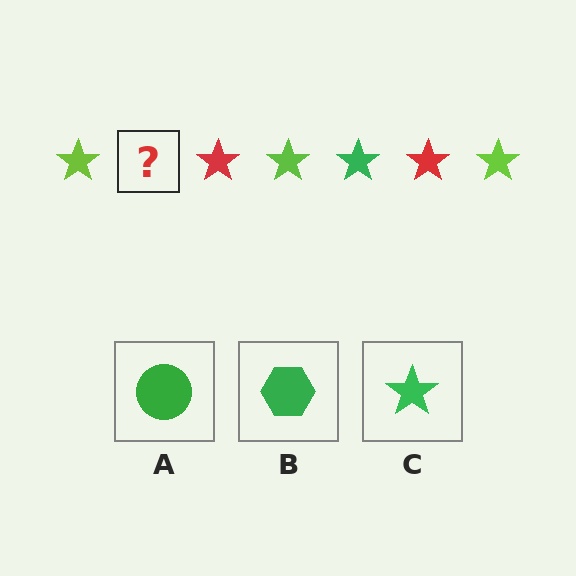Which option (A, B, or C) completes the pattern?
C.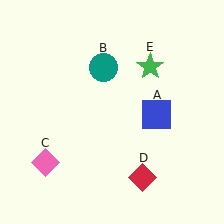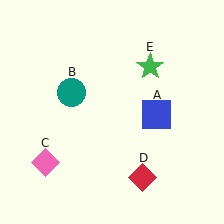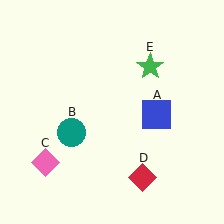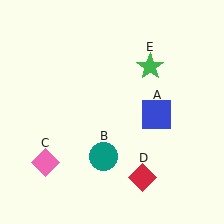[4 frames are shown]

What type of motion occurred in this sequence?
The teal circle (object B) rotated counterclockwise around the center of the scene.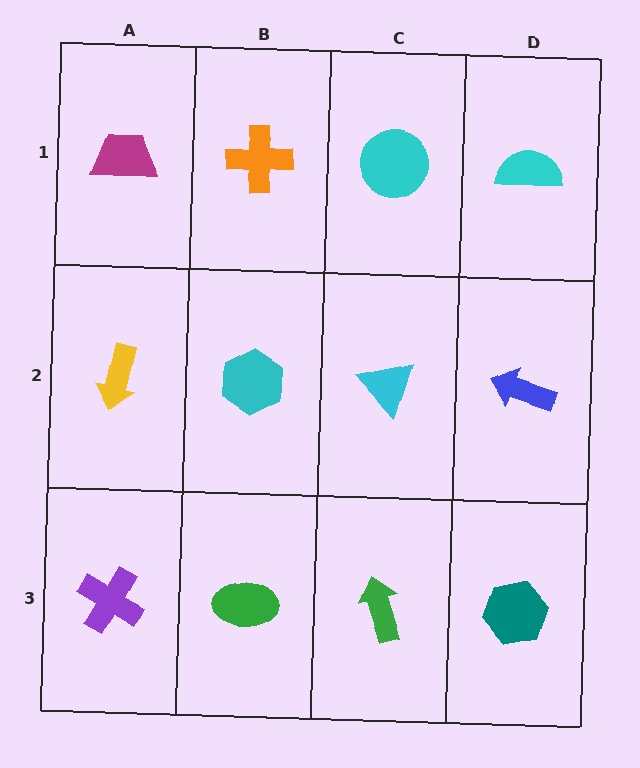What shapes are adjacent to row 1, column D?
A blue arrow (row 2, column D), a cyan circle (row 1, column C).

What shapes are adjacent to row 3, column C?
A cyan triangle (row 2, column C), a green ellipse (row 3, column B), a teal hexagon (row 3, column D).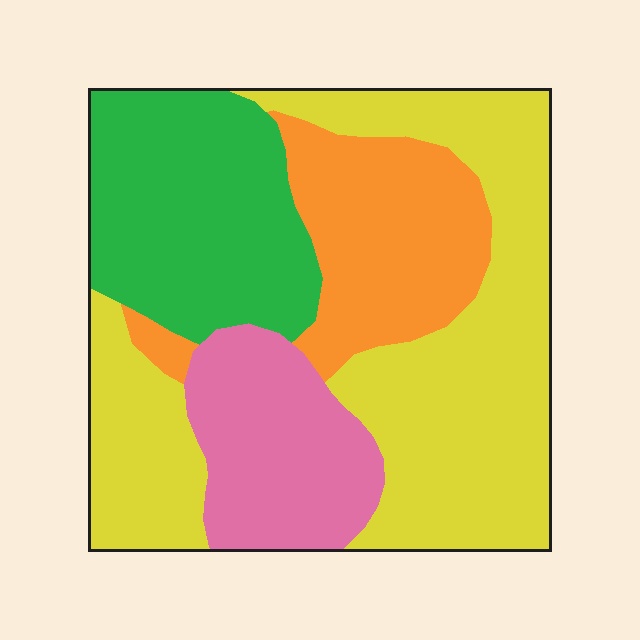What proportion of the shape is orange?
Orange takes up between a sixth and a third of the shape.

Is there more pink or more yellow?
Yellow.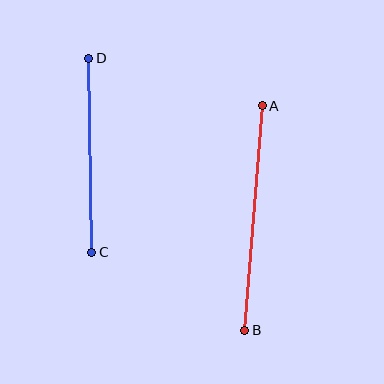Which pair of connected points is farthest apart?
Points A and B are farthest apart.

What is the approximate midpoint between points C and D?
The midpoint is at approximately (90, 155) pixels.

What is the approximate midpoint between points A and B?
The midpoint is at approximately (254, 218) pixels.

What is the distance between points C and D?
The distance is approximately 194 pixels.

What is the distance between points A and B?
The distance is approximately 225 pixels.